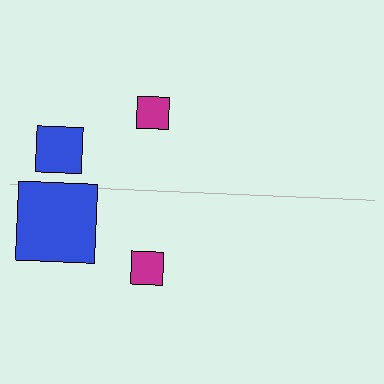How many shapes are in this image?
There are 4 shapes in this image.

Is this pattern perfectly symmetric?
No, the pattern is not perfectly symmetric. The blue square on the bottom side has a different size than its mirror counterpart.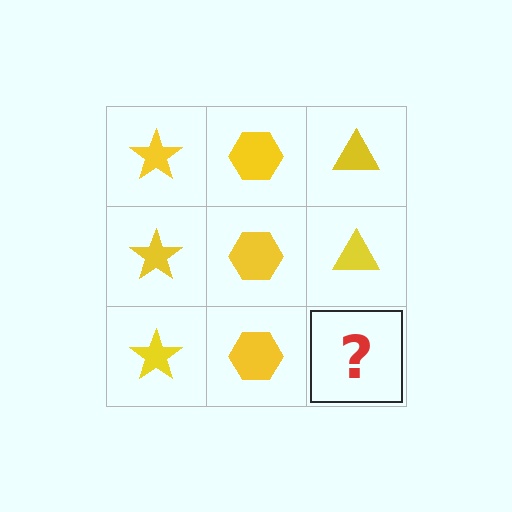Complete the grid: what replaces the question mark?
The question mark should be replaced with a yellow triangle.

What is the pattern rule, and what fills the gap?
The rule is that each column has a consistent shape. The gap should be filled with a yellow triangle.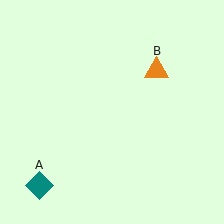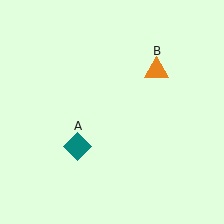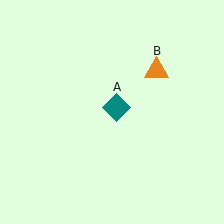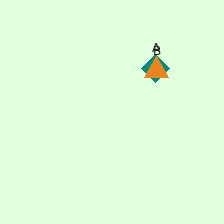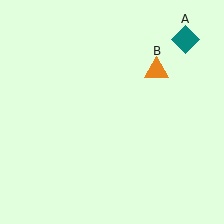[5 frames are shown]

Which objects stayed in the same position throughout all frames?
Orange triangle (object B) remained stationary.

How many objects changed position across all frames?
1 object changed position: teal diamond (object A).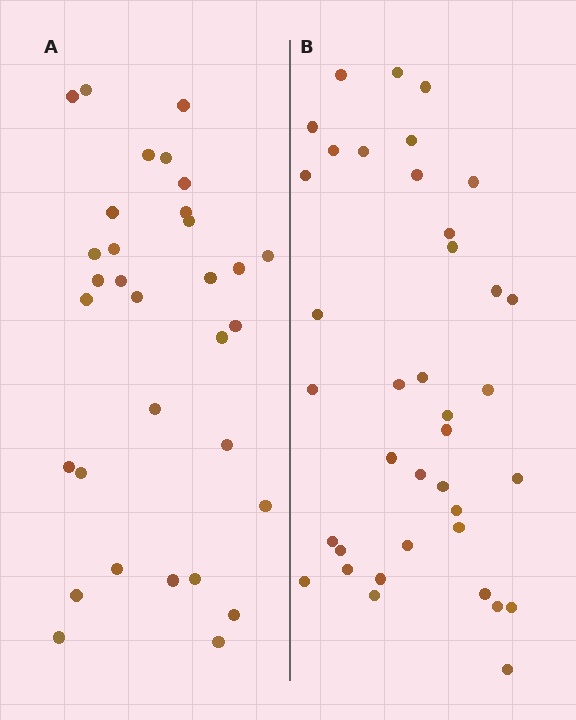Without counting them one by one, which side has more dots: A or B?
Region B (the right region) has more dots.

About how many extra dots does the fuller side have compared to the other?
Region B has about 6 more dots than region A.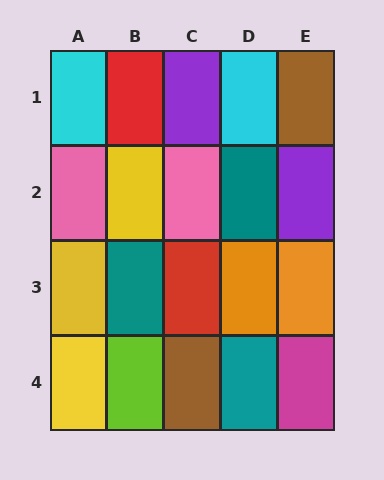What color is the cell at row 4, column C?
Brown.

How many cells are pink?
2 cells are pink.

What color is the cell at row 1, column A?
Cyan.